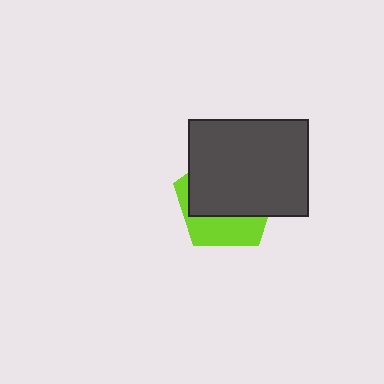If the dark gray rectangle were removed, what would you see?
You would see the complete lime pentagon.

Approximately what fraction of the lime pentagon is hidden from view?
Roughly 66% of the lime pentagon is hidden behind the dark gray rectangle.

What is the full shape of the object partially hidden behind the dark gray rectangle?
The partially hidden object is a lime pentagon.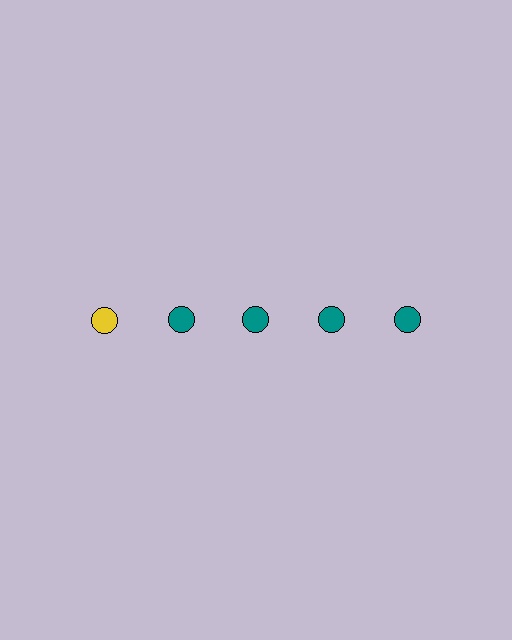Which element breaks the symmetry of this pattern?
The yellow circle in the top row, leftmost column breaks the symmetry. All other shapes are teal circles.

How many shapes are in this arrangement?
There are 5 shapes arranged in a grid pattern.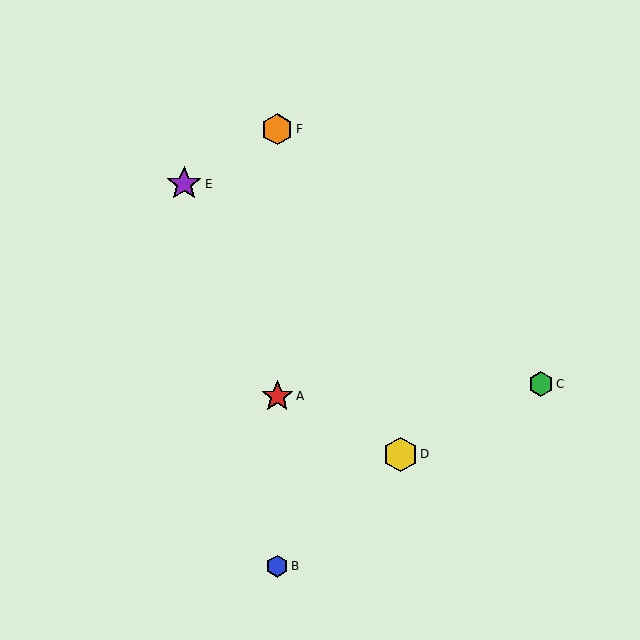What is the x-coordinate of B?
Object B is at x≈277.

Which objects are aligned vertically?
Objects A, B, F are aligned vertically.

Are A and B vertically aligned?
Yes, both are at x≈277.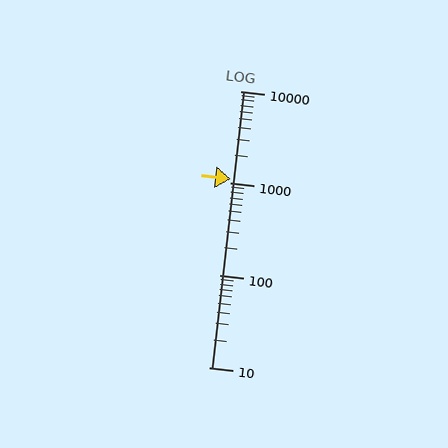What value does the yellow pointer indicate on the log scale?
The pointer indicates approximately 1100.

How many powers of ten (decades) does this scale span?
The scale spans 3 decades, from 10 to 10000.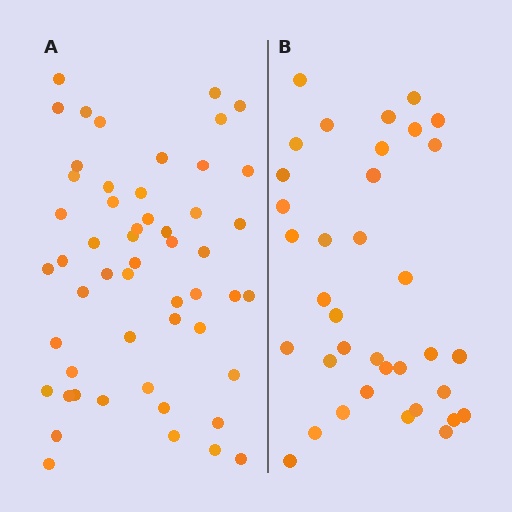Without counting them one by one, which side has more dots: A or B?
Region A (the left region) has more dots.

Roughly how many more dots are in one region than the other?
Region A has approximately 15 more dots than region B.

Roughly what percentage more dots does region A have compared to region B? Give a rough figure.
About 45% more.